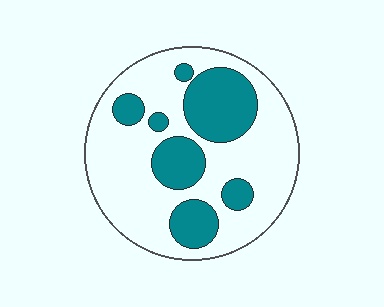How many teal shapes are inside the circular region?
7.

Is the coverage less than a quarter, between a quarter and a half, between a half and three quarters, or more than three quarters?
Between a quarter and a half.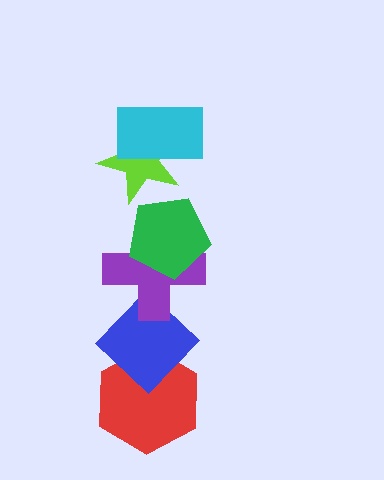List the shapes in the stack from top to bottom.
From top to bottom: the cyan rectangle, the lime star, the green pentagon, the purple cross, the blue diamond, the red hexagon.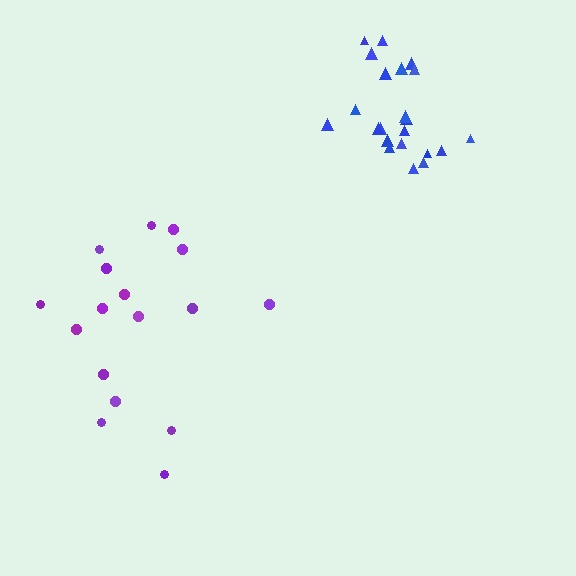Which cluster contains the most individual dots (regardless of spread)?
Blue (22).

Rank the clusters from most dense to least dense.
blue, purple.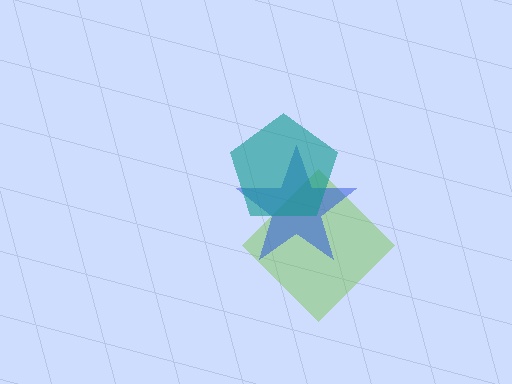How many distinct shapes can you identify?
There are 3 distinct shapes: a lime diamond, a blue star, a teal pentagon.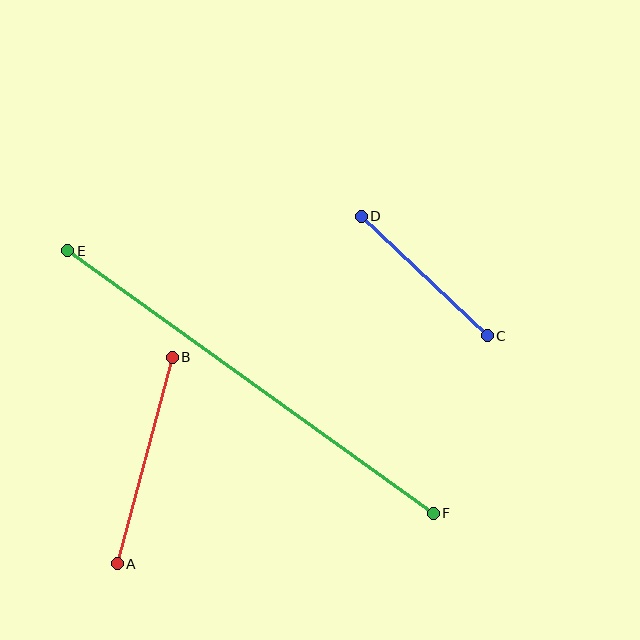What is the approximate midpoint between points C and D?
The midpoint is at approximately (424, 276) pixels.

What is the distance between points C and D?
The distance is approximately 174 pixels.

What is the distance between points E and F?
The distance is approximately 450 pixels.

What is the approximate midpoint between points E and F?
The midpoint is at approximately (250, 382) pixels.